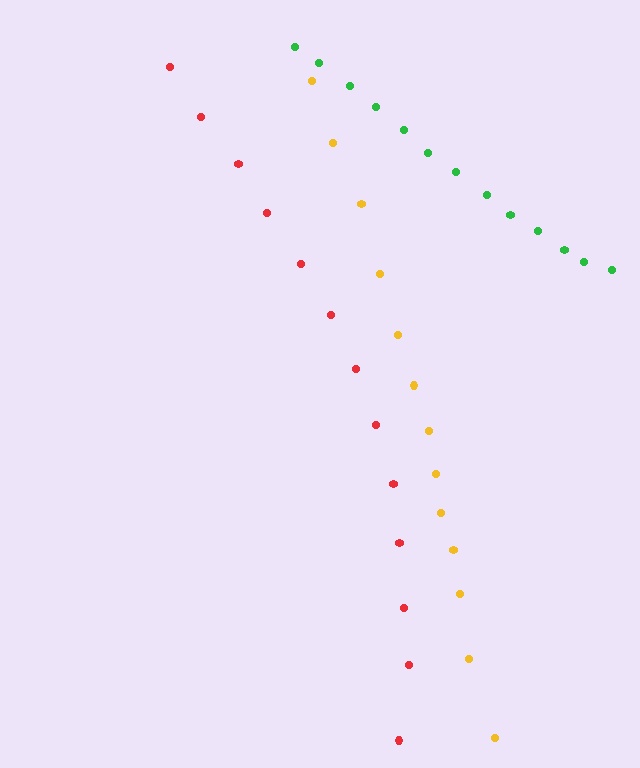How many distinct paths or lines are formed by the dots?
There are 3 distinct paths.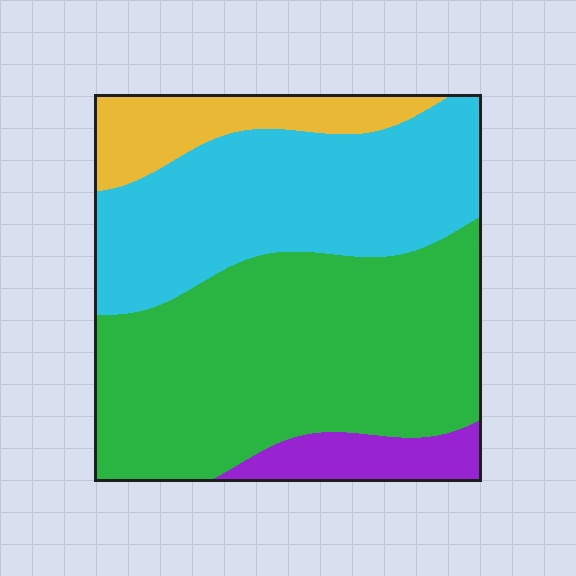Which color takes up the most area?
Green, at roughly 50%.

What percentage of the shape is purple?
Purple covers about 5% of the shape.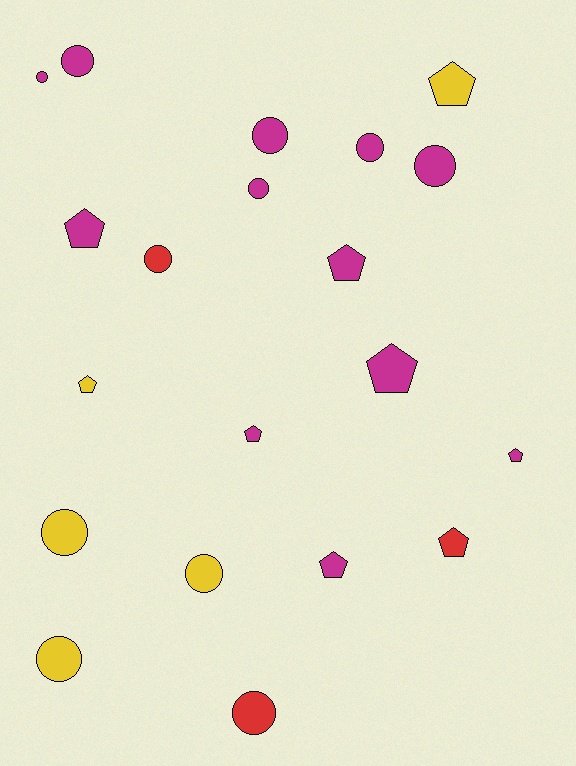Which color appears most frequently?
Magenta, with 12 objects.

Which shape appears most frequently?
Circle, with 11 objects.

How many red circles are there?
There are 2 red circles.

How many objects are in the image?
There are 20 objects.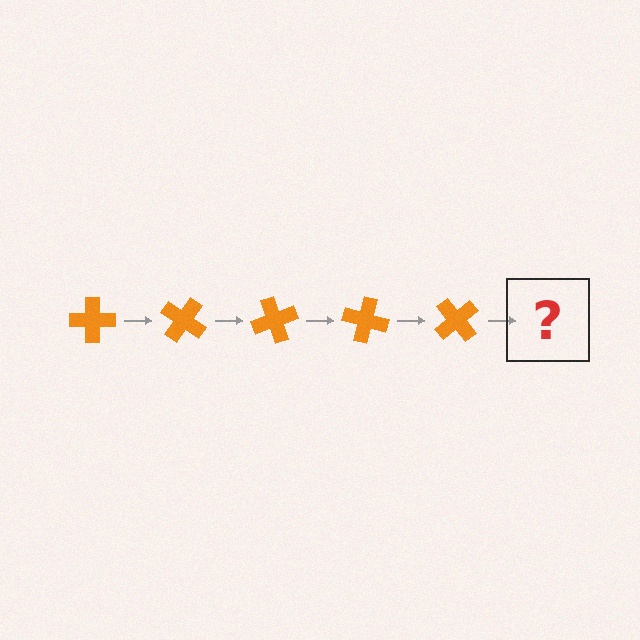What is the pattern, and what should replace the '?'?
The pattern is that the cross rotates 35 degrees each step. The '?' should be an orange cross rotated 175 degrees.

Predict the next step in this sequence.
The next step is an orange cross rotated 175 degrees.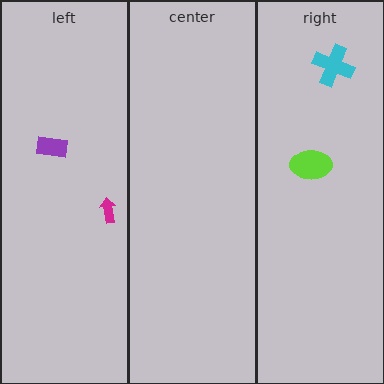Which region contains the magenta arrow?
The left region.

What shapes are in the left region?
The purple rectangle, the magenta arrow.